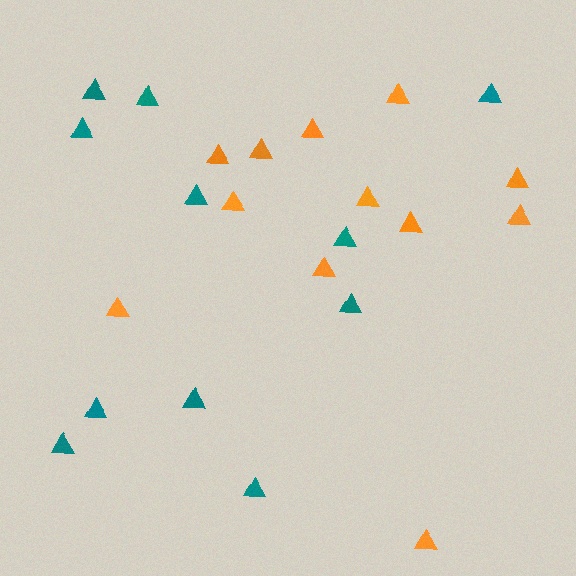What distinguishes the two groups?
There are 2 groups: one group of teal triangles (11) and one group of orange triangles (12).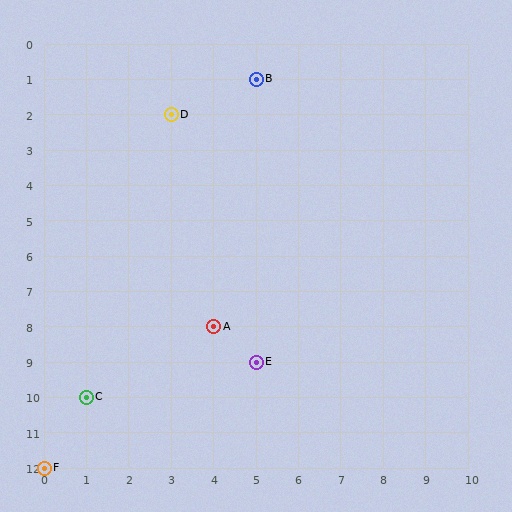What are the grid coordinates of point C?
Point C is at grid coordinates (1, 10).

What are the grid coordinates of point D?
Point D is at grid coordinates (3, 2).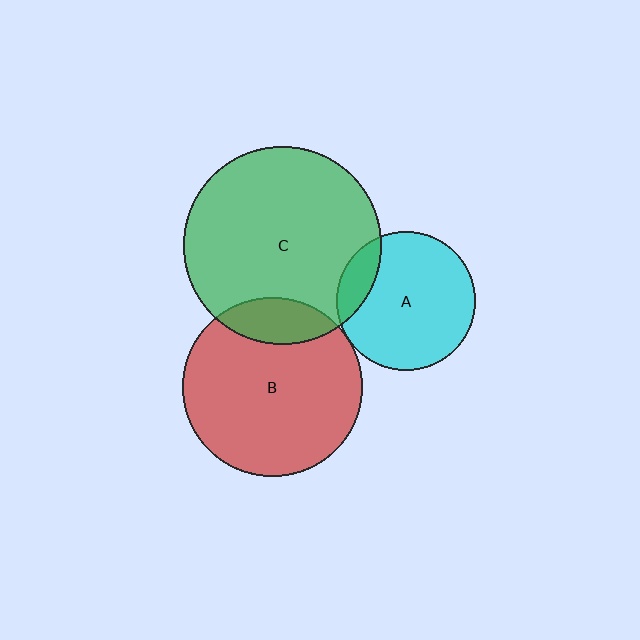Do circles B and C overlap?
Yes.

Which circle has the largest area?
Circle C (green).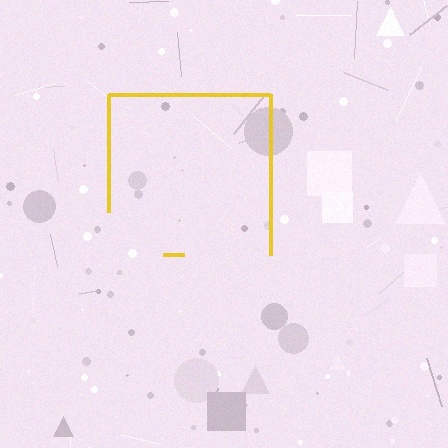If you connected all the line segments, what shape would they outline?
They would outline a square.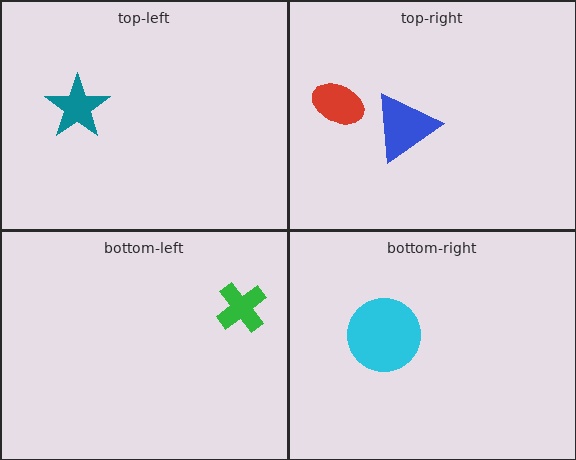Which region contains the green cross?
The bottom-left region.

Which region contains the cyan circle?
The bottom-right region.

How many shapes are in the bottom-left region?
1.